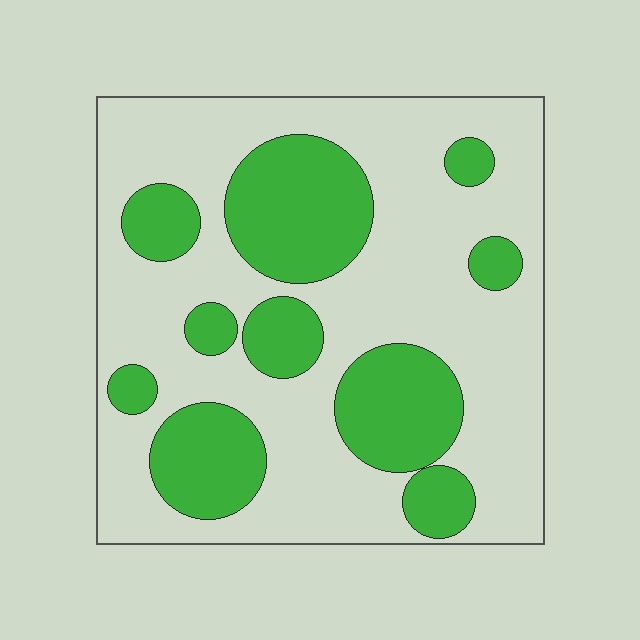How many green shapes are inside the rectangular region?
10.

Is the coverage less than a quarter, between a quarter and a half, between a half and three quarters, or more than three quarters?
Between a quarter and a half.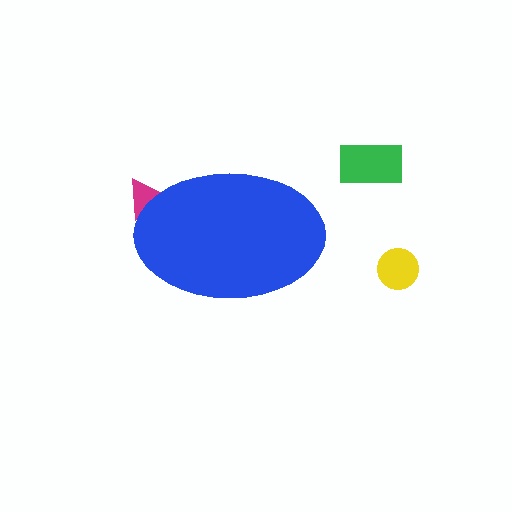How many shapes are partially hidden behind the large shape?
1 shape is partially hidden.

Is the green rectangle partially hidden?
No, the green rectangle is fully visible.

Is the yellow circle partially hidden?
No, the yellow circle is fully visible.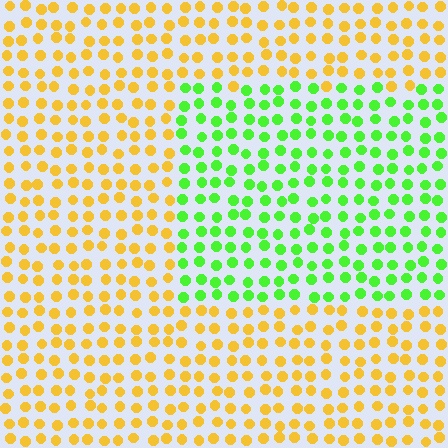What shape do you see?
I see a rectangle.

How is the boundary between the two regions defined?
The boundary is defined purely by a slight shift in hue (about 69 degrees). Spacing, size, and orientation are identical on both sides.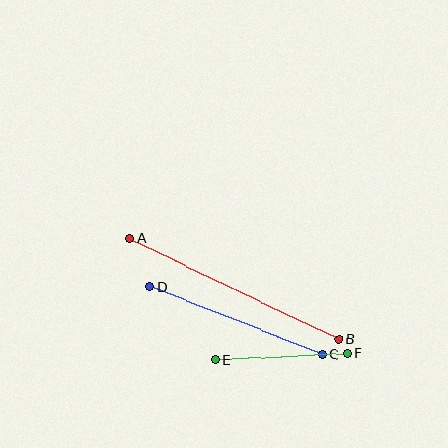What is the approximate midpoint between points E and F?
The midpoint is at approximately (282, 356) pixels.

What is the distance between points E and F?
The distance is approximately 132 pixels.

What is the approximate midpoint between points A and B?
The midpoint is at approximately (234, 288) pixels.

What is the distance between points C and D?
The distance is approximately 185 pixels.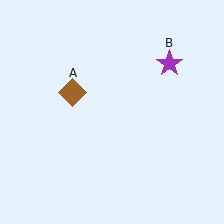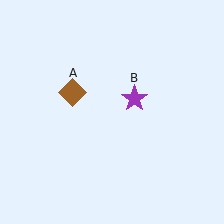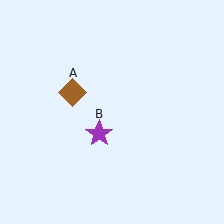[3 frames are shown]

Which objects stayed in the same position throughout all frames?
Brown diamond (object A) remained stationary.